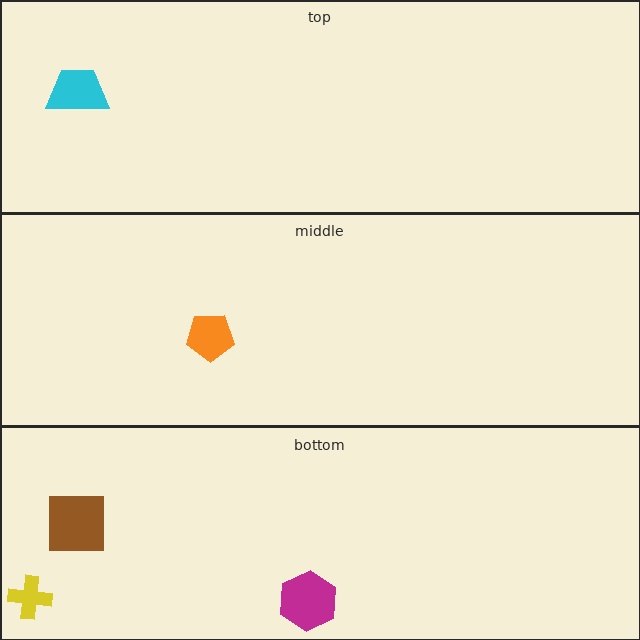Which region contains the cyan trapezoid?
The top region.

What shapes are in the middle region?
The orange pentagon.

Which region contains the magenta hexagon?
The bottom region.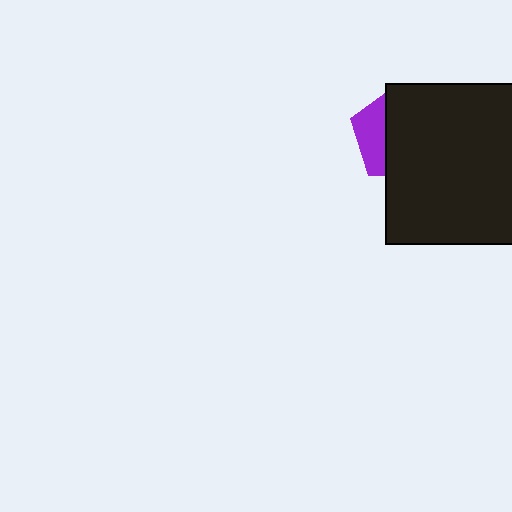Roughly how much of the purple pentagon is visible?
A small part of it is visible (roughly 32%).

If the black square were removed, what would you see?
You would see the complete purple pentagon.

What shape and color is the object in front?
The object in front is a black square.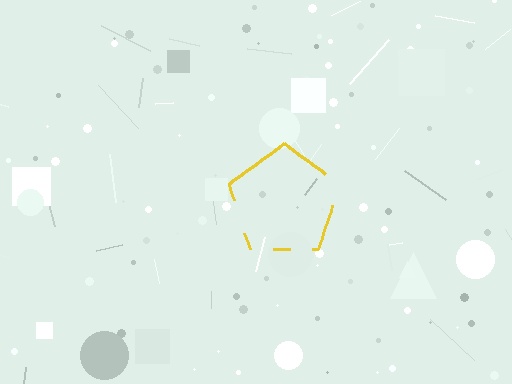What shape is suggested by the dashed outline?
The dashed outline suggests a pentagon.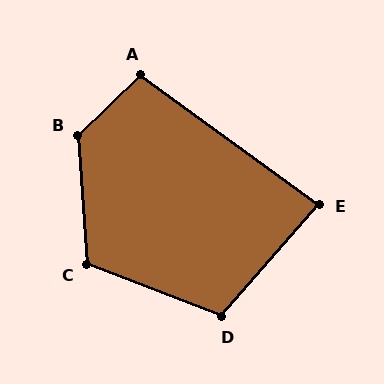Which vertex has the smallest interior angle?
E, at approximately 85 degrees.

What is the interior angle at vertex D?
Approximately 110 degrees (obtuse).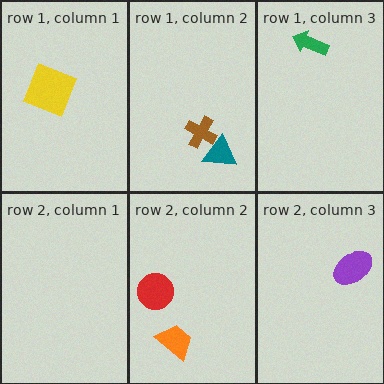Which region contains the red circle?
The row 2, column 2 region.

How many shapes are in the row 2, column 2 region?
2.